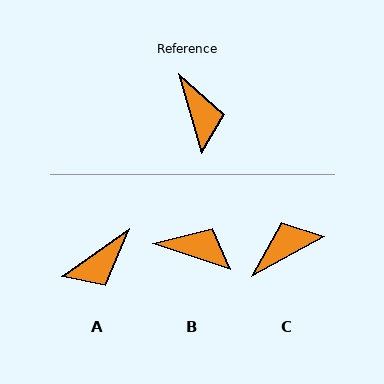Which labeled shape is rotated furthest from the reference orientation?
C, about 102 degrees away.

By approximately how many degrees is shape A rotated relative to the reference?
Approximately 71 degrees clockwise.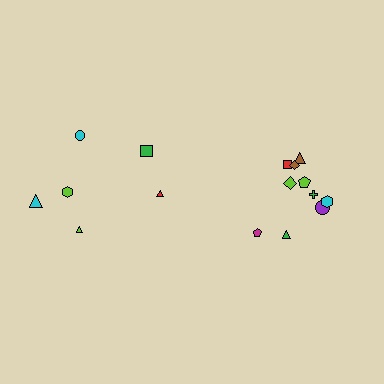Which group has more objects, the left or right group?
The right group.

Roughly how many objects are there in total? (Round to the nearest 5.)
Roughly 15 objects in total.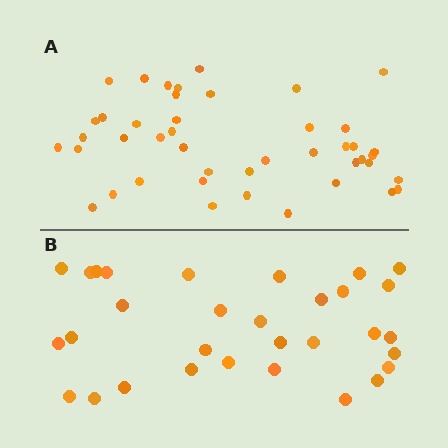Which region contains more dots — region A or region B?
Region A (the top region) has more dots.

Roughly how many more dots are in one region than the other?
Region A has approximately 15 more dots than region B.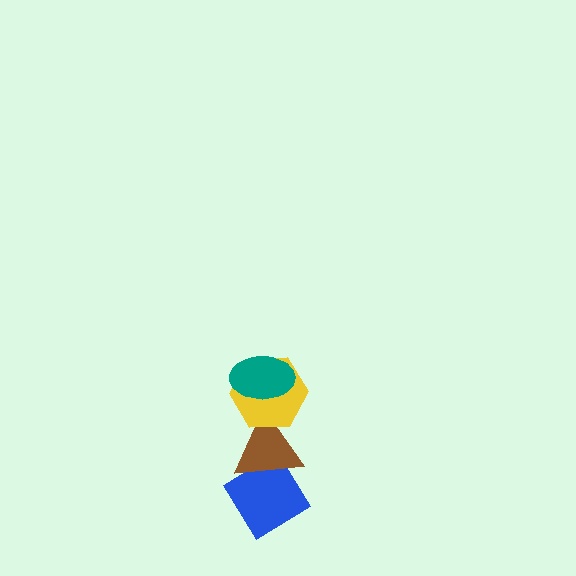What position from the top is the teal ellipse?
The teal ellipse is 1st from the top.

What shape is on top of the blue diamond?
The brown triangle is on top of the blue diamond.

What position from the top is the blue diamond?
The blue diamond is 4th from the top.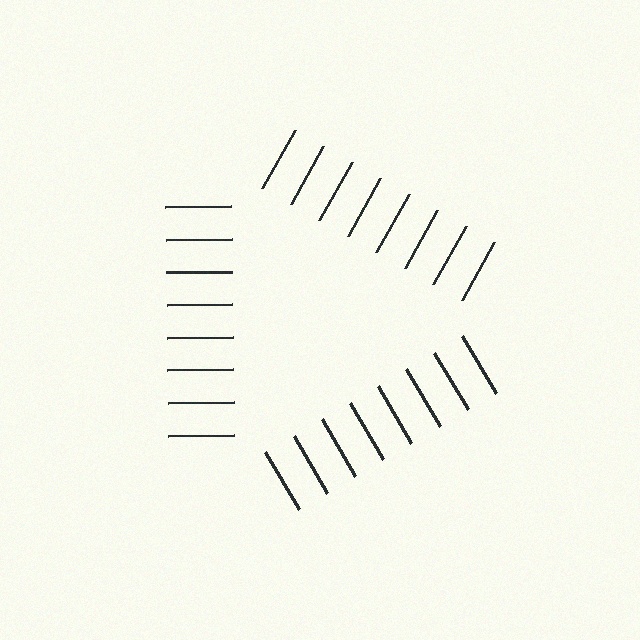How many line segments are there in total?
24 — 8 along each of the 3 edges.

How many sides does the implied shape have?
3 sides — the line-ends trace a triangle.